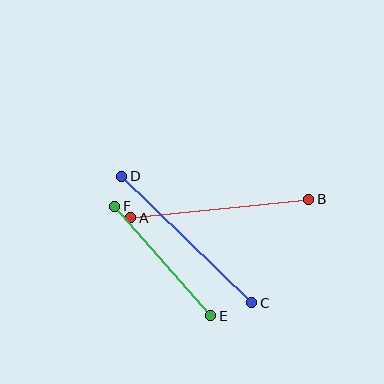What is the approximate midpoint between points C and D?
The midpoint is at approximately (187, 239) pixels.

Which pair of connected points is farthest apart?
Points C and D are farthest apart.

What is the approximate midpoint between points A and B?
The midpoint is at approximately (220, 208) pixels.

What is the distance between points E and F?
The distance is approximately 146 pixels.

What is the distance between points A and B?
The distance is approximately 179 pixels.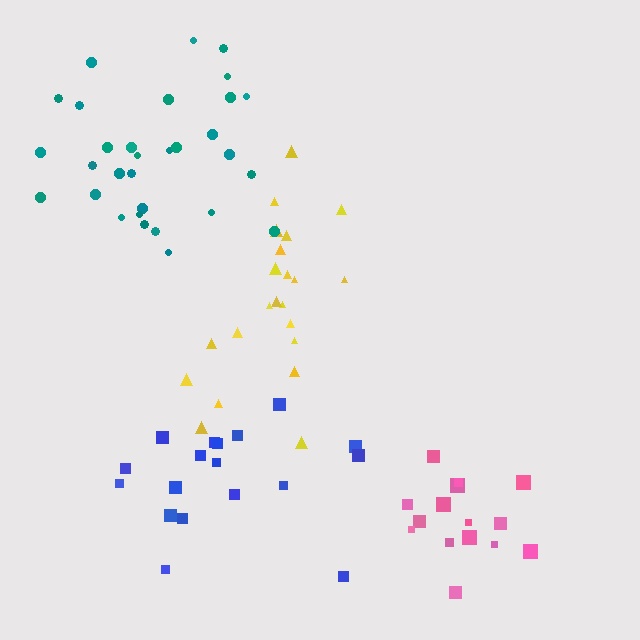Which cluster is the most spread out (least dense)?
Blue.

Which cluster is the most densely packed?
Pink.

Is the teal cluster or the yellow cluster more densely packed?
Yellow.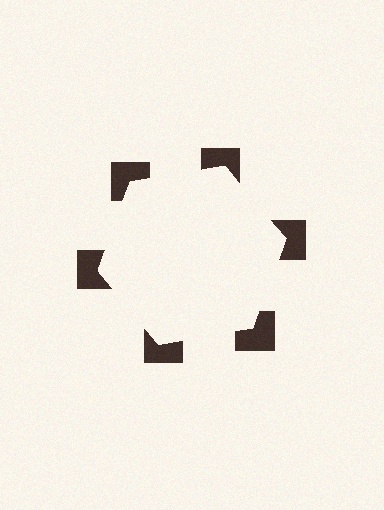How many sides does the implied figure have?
6 sides.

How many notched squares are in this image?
There are 6 — one at each vertex of the illusory hexagon.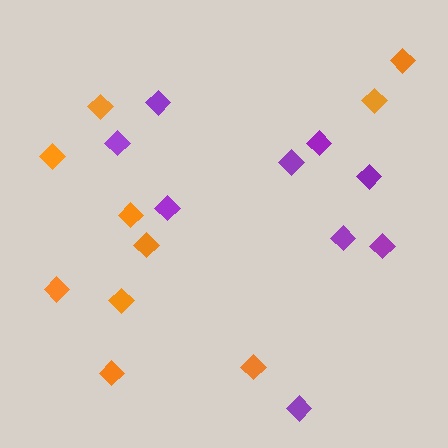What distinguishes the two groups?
There are 2 groups: one group of orange diamonds (10) and one group of purple diamonds (9).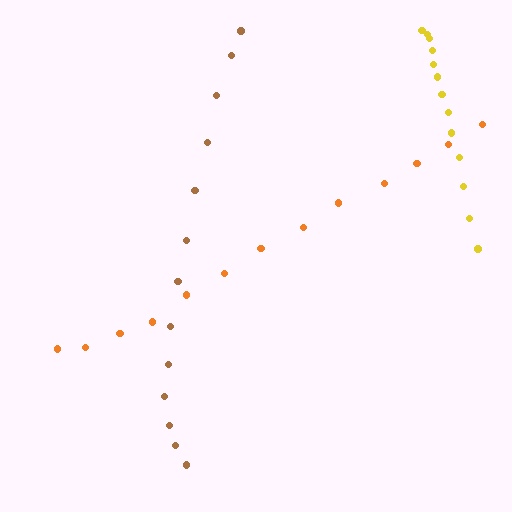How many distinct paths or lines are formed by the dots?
There are 3 distinct paths.